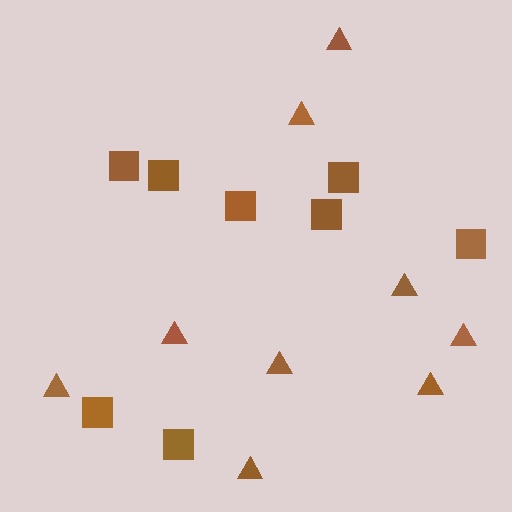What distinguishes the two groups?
There are 2 groups: one group of squares (8) and one group of triangles (9).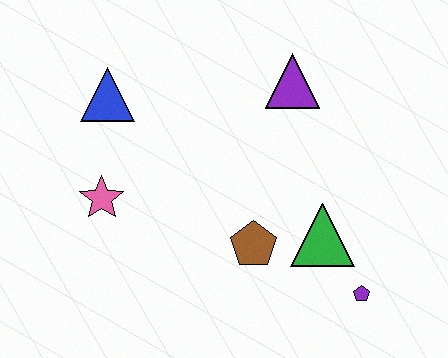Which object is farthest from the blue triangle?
The purple pentagon is farthest from the blue triangle.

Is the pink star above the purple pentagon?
Yes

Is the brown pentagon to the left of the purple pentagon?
Yes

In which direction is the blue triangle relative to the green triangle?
The blue triangle is to the left of the green triangle.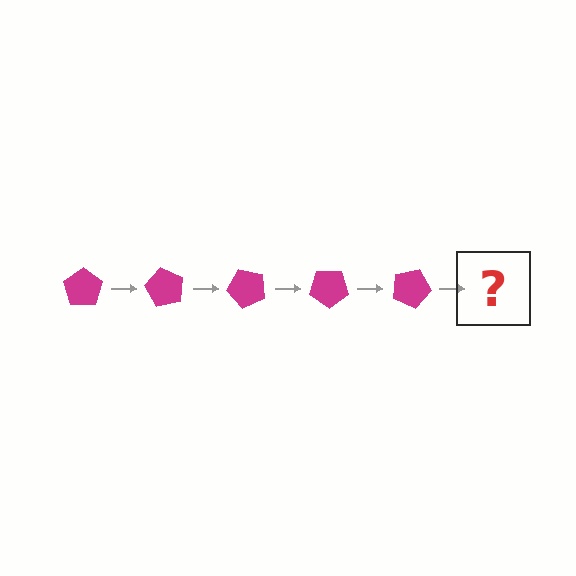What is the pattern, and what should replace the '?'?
The pattern is that the pentagon rotates 60 degrees each step. The '?' should be a magenta pentagon rotated 300 degrees.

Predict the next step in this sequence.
The next step is a magenta pentagon rotated 300 degrees.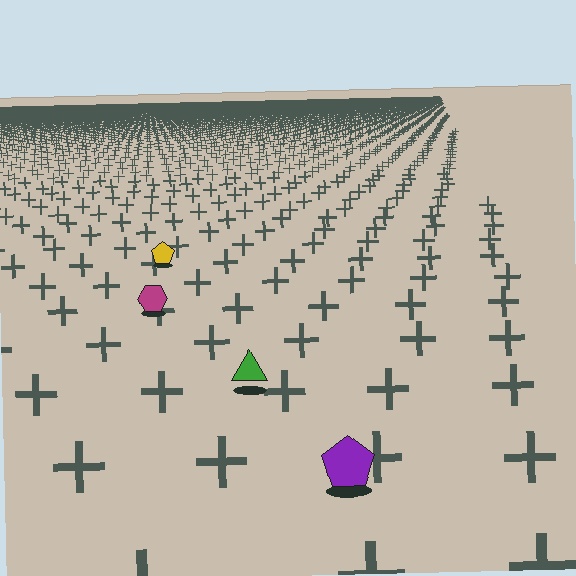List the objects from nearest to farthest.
From nearest to farthest: the purple pentagon, the green triangle, the magenta hexagon, the yellow pentagon.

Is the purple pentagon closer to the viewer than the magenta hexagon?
Yes. The purple pentagon is closer — you can tell from the texture gradient: the ground texture is coarser near it.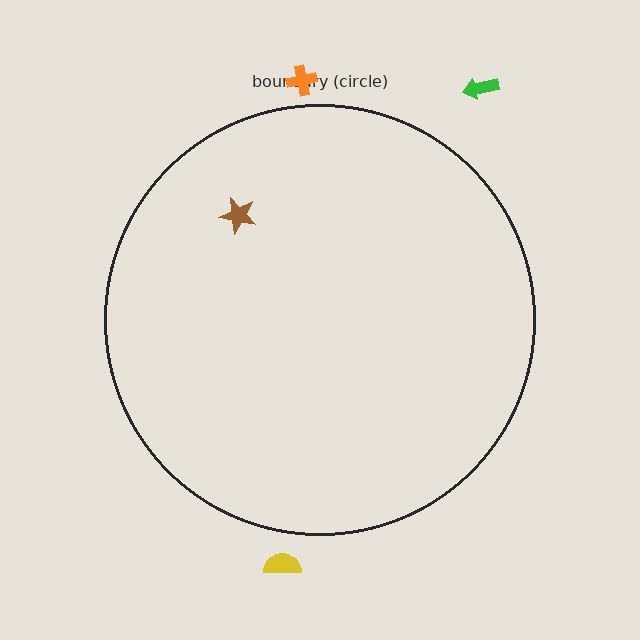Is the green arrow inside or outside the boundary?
Outside.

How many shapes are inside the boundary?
1 inside, 3 outside.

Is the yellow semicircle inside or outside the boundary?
Outside.